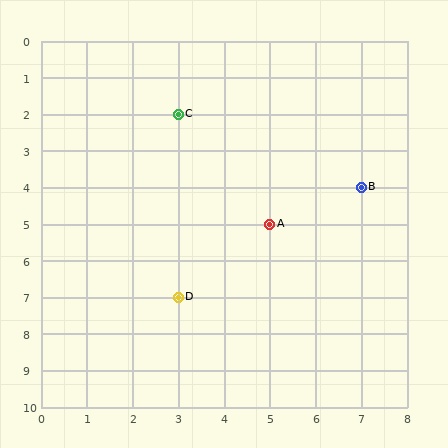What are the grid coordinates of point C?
Point C is at grid coordinates (3, 2).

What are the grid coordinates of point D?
Point D is at grid coordinates (3, 7).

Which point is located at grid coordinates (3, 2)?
Point C is at (3, 2).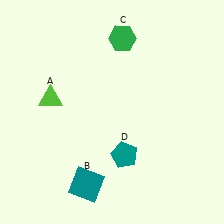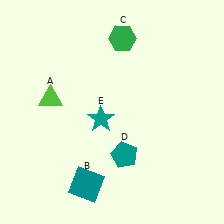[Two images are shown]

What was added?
A teal star (E) was added in Image 2.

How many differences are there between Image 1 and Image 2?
There is 1 difference between the two images.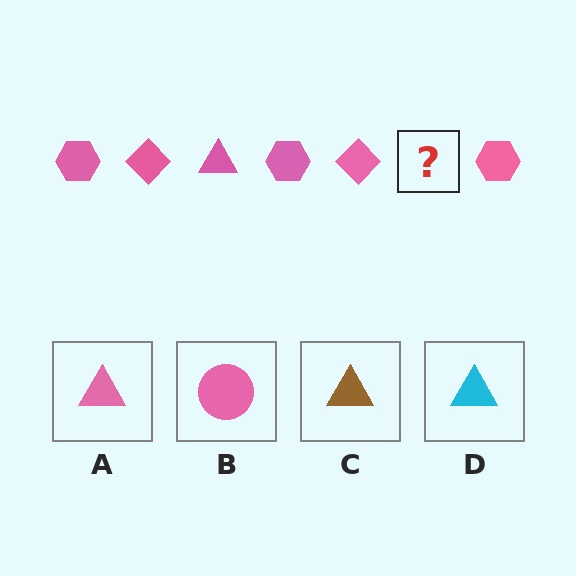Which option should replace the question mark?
Option A.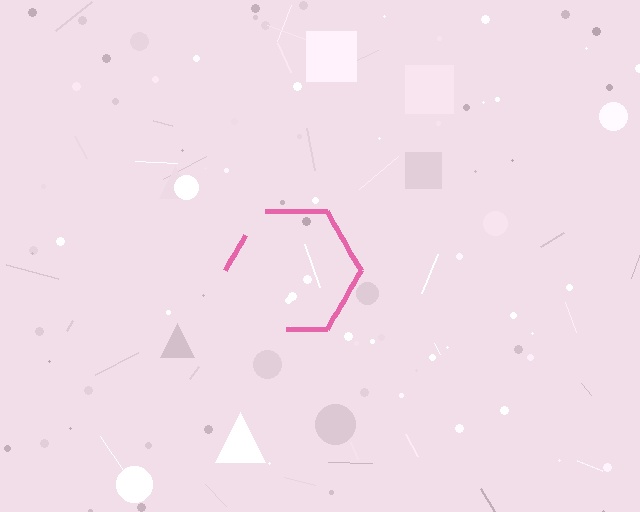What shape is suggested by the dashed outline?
The dashed outline suggests a hexagon.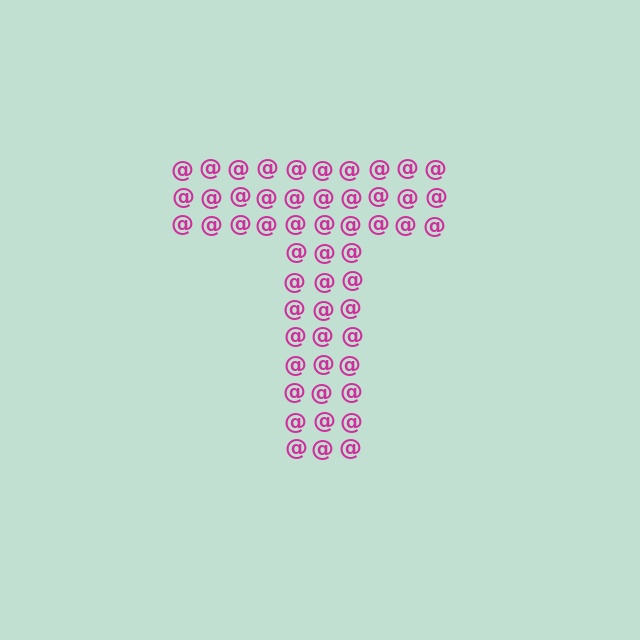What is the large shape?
The large shape is the letter T.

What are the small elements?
The small elements are at signs.